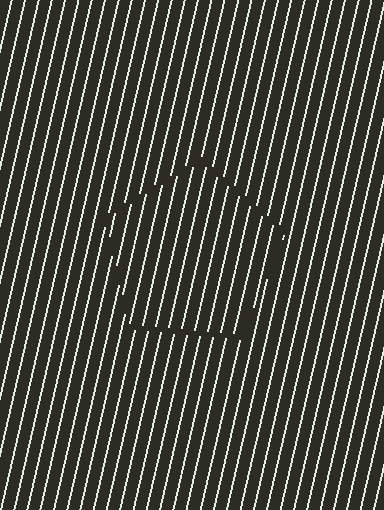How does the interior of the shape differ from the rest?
The interior of the shape contains the same grating, shifted by half a period — the contour is defined by the phase discontinuity where line-ends from the inner and outer gratings abut.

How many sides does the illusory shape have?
5 sides — the line-ends trace a pentagon.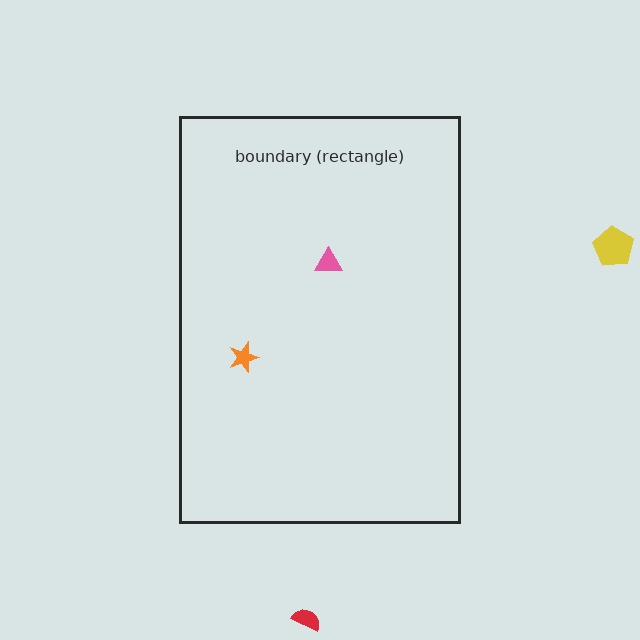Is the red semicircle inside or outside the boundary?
Outside.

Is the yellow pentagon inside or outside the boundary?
Outside.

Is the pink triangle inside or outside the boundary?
Inside.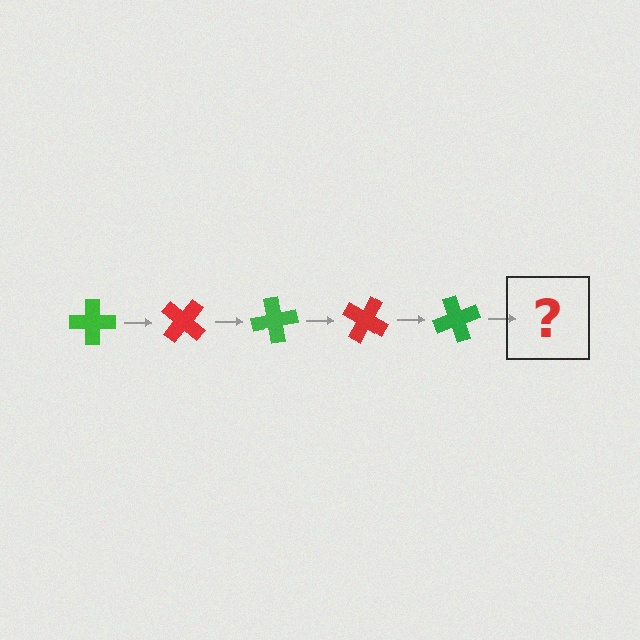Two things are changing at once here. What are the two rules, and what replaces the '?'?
The two rules are that it rotates 40 degrees each step and the color cycles through green and red. The '?' should be a red cross, rotated 200 degrees from the start.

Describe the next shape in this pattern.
It should be a red cross, rotated 200 degrees from the start.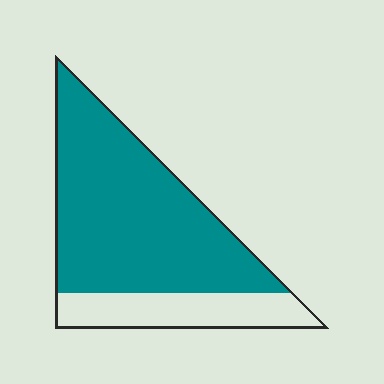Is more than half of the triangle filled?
Yes.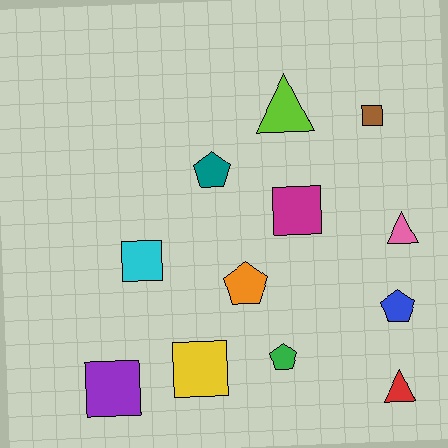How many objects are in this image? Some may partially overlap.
There are 12 objects.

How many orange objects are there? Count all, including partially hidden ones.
There is 1 orange object.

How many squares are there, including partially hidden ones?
There are 5 squares.